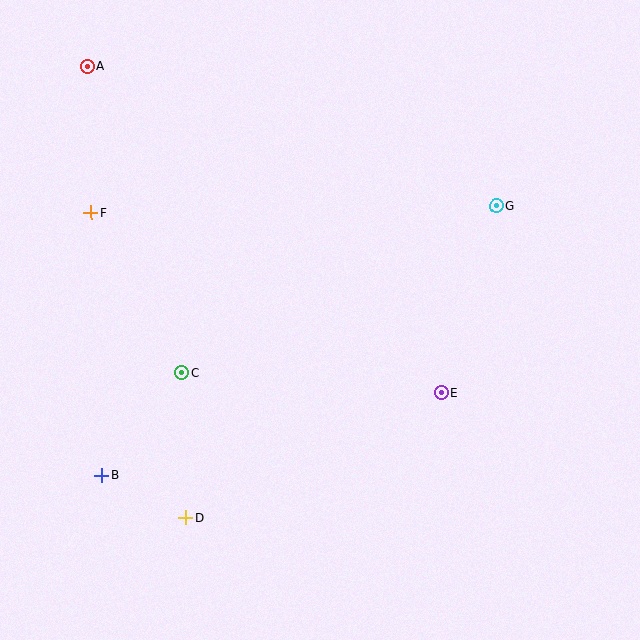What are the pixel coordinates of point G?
Point G is at (497, 206).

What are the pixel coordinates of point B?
Point B is at (102, 475).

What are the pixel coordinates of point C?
Point C is at (181, 373).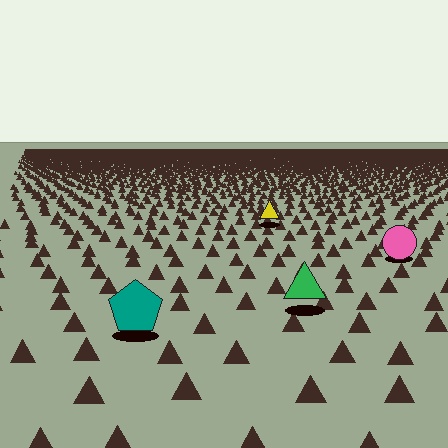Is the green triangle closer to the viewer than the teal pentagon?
No. The teal pentagon is closer — you can tell from the texture gradient: the ground texture is coarser near it.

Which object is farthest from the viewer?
The yellow triangle is farthest from the viewer. It appears smaller and the ground texture around it is denser.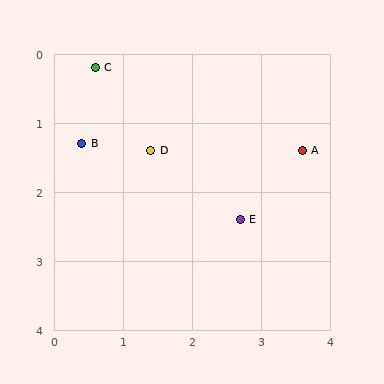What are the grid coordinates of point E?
Point E is at approximately (2.7, 2.4).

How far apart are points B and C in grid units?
Points B and C are about 1.1 grid units apart.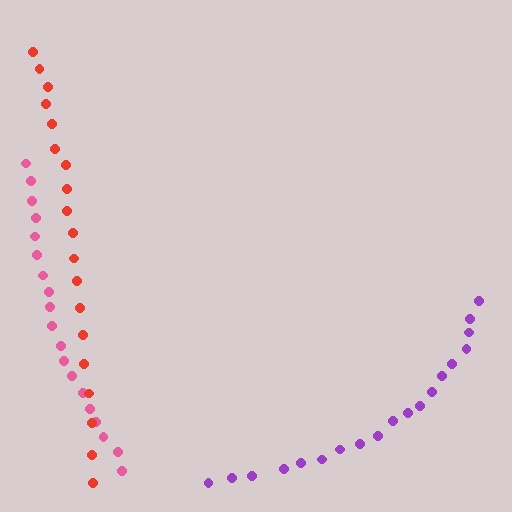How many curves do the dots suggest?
There are 3 distinct paths.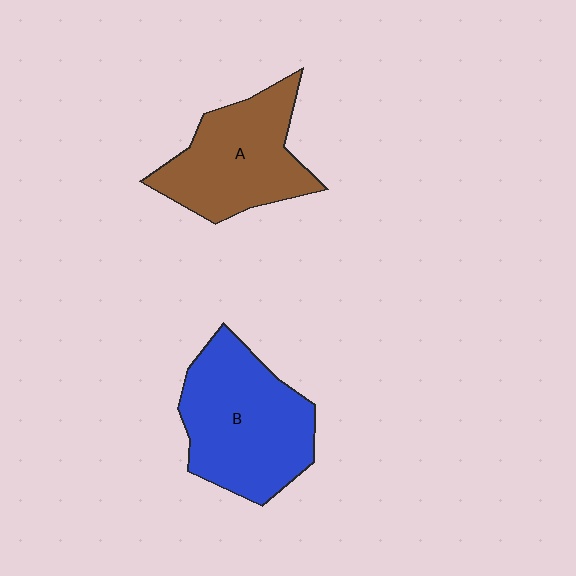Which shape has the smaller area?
Shape A (brown).